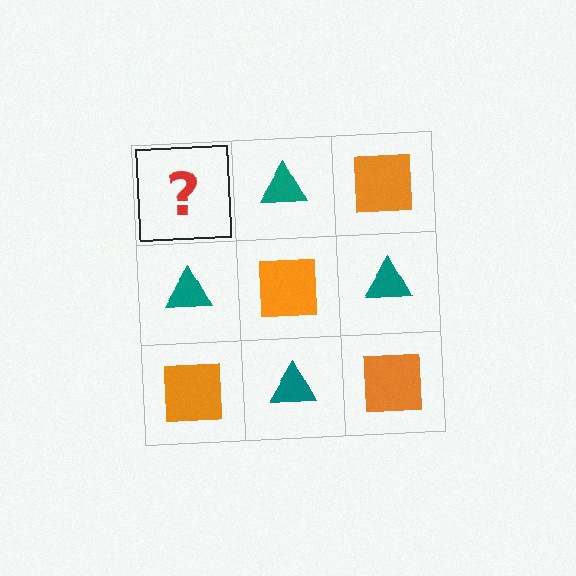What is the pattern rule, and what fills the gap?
The rule is that it alternates orange square and teal triangle in a checkerboard pattern. The gap should be filled with an orange square.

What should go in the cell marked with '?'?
The missing cell should contain an orange square.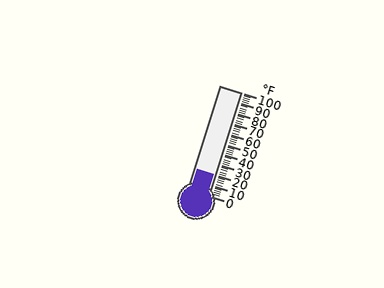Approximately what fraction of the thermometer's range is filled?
The thermometer is filled to approximately 20% of its range.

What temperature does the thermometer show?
The thermometer shows approximately 20°F.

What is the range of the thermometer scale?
The thermometer scale ranges from 0°F to 100°F.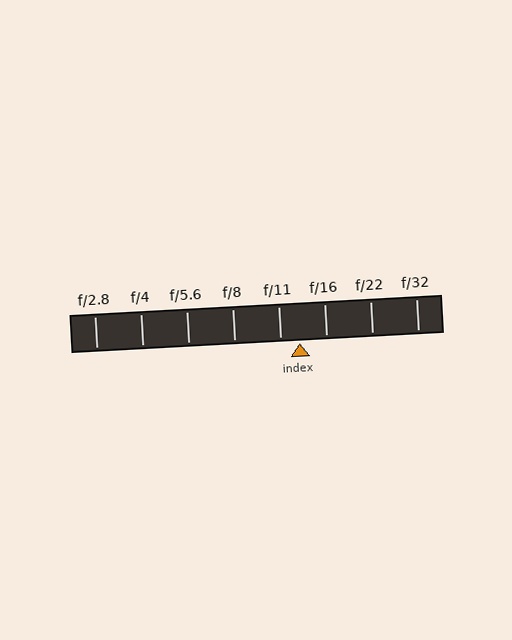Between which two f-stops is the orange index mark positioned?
The index mark is between f/11 and f/16.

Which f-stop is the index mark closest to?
The index mark is closest to f/11.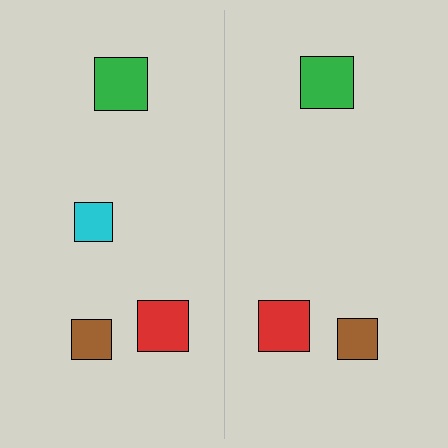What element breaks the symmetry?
A cyan square is missing from the right side.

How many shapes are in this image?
There are 7 shapes in this image.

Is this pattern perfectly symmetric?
No, the pattern is not perfectly symmetric. A cyan square is missing from the right side.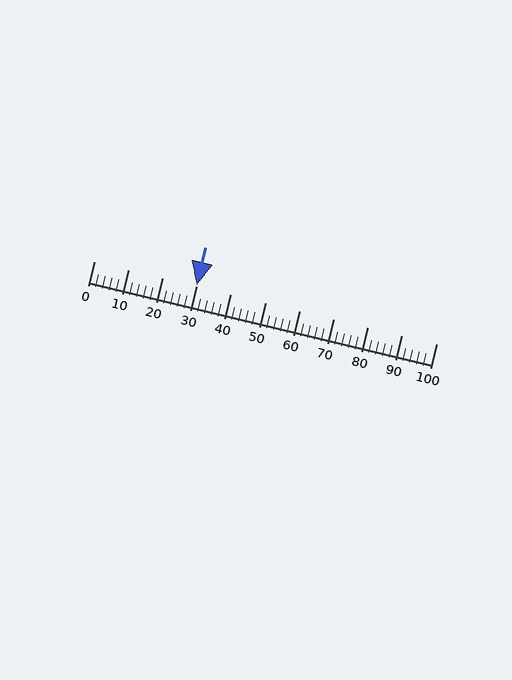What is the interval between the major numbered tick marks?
The major tick marks are spaced 10 units apart.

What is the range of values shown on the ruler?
The ruler shows values from 0 to 100.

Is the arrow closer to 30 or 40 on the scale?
The arrow is closer to 30.